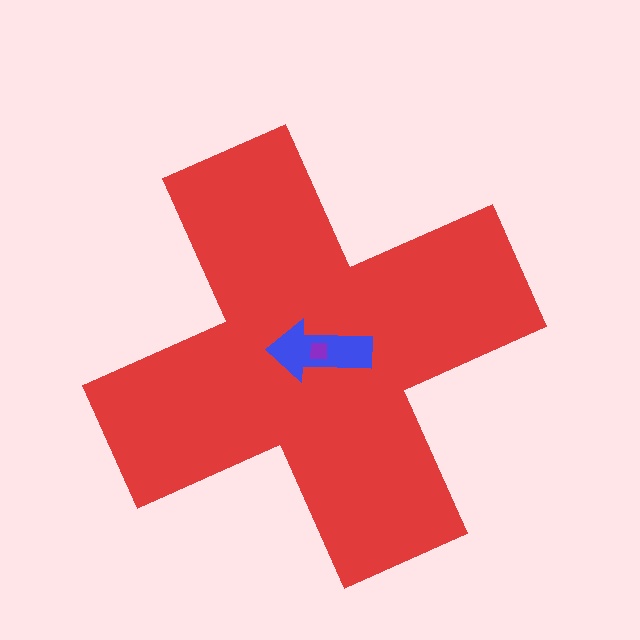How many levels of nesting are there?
3.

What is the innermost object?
The purple square.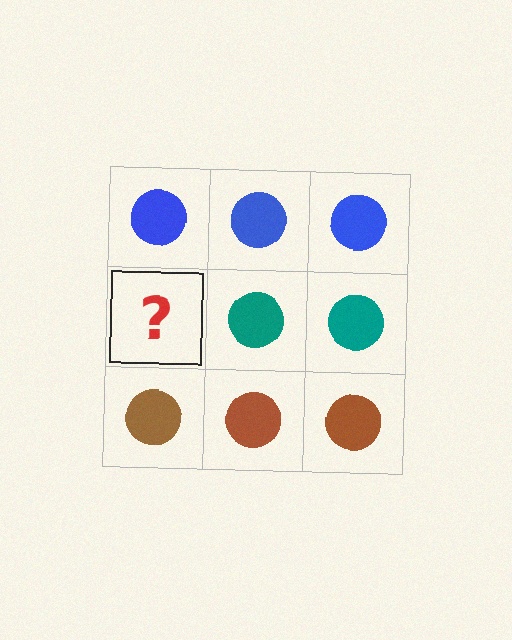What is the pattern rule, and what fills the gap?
The rule is that each row has a consistent color. The gap should be filled with a teal circle.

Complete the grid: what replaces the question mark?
The question mark should be replaced with a teal circle.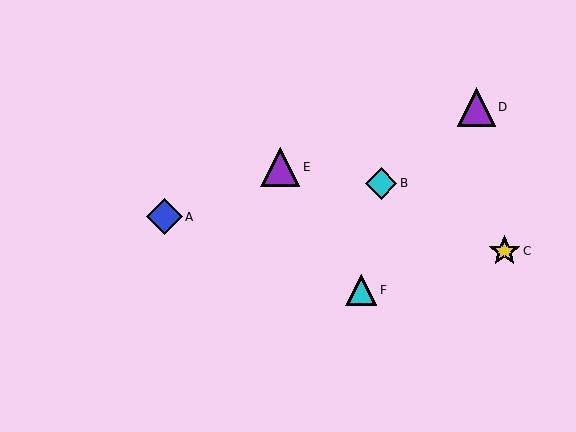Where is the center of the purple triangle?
The center of the purple triangle is at (280, 167).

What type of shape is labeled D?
Shape D is a purple triangle.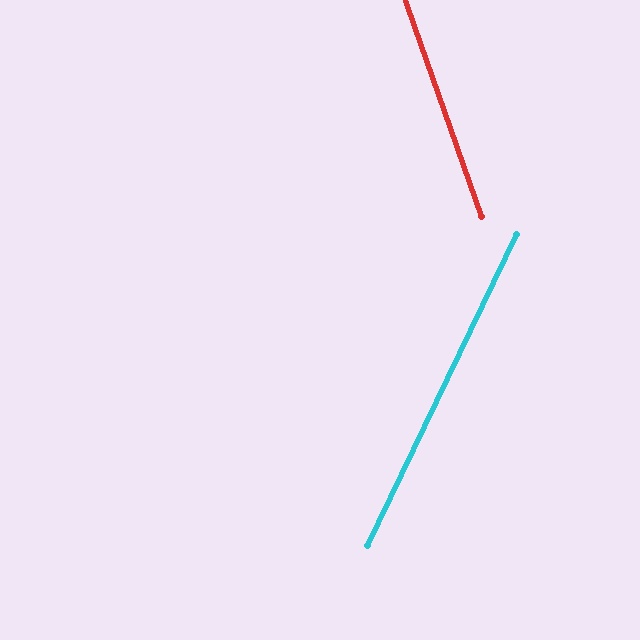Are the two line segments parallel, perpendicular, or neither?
Neither parallel nor perpendicular — they differ by about 45°.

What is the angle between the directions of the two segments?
Approximately 45 degrees.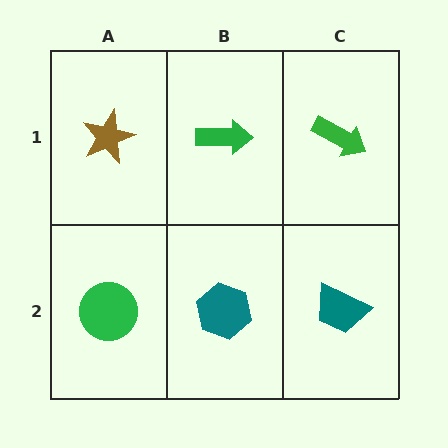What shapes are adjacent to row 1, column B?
A teal hexagon (row 2, column B), a brown star (row 1, column A), a green arrow (row 1, column C).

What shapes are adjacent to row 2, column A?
A brown star (row 1, column A), a teal hexagon (row 2, column B).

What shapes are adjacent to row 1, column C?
A teal trapezoid (row 2, column C), a green arrow (row 1, column B).